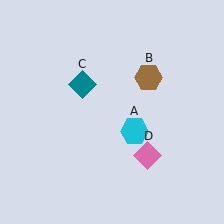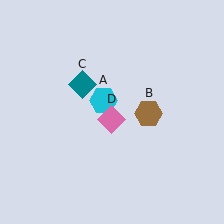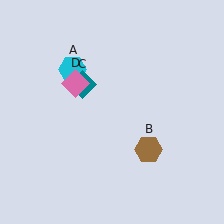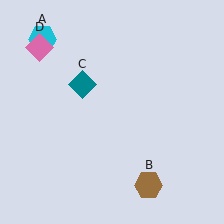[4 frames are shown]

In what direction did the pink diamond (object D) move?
The pink diamond (object D) moved up and to the left.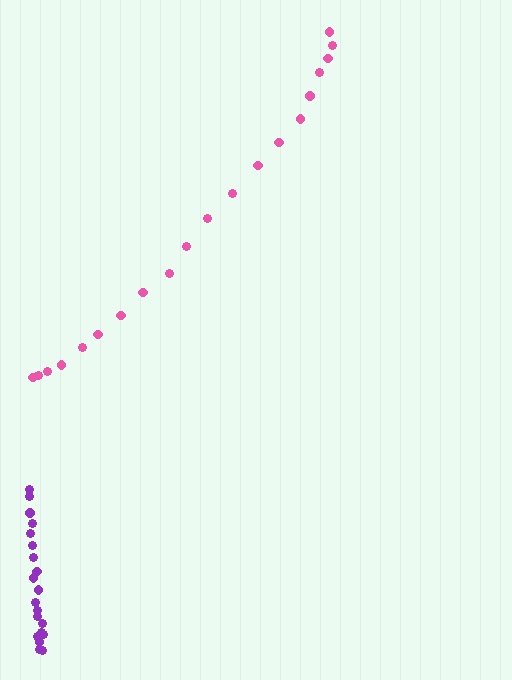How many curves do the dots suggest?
There are 2 distinct paths.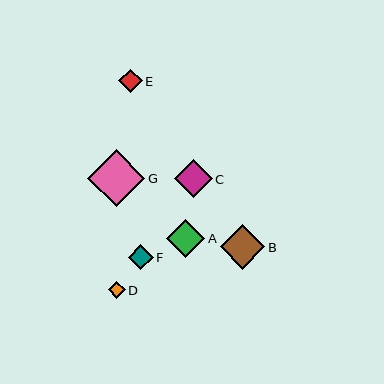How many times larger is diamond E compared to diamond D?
Diamond E is approximately 1.5 times the size of diamond D.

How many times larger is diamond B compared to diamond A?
Diamond B is approximately 1.2 times the size of diamond A.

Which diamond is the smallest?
Diamond D is the smallest with a size of approximately 16 pixels.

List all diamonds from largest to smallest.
From largest to smallest: G, B, A, C, F, E, D.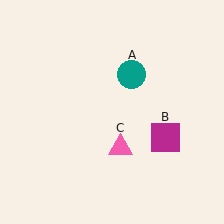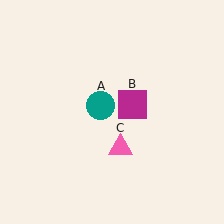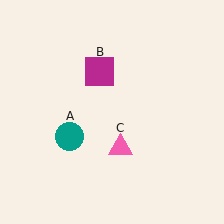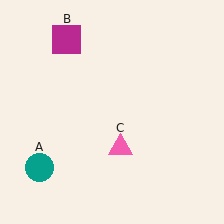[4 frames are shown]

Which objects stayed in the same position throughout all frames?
Pink triangle (object C) remained stationary.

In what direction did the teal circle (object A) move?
The teal circle (object A) moved down and to the left.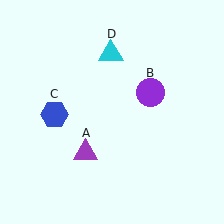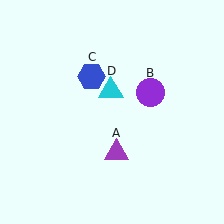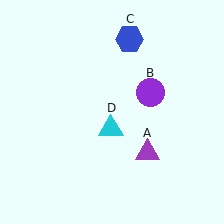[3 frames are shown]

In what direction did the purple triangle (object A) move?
The purple triangle (object A) moved right.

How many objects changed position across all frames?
3 objects changed position: purple triangle (object A), blue hexagon (object C), cyan triangle (object D).